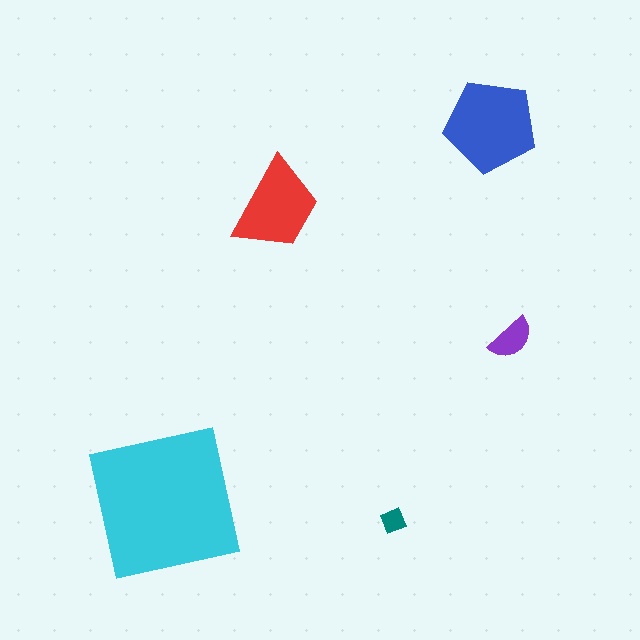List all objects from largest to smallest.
The cyan square, the blue pentagon, the red trapezoid, the purple semicircle, the teal diamond.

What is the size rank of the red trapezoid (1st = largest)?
3rd.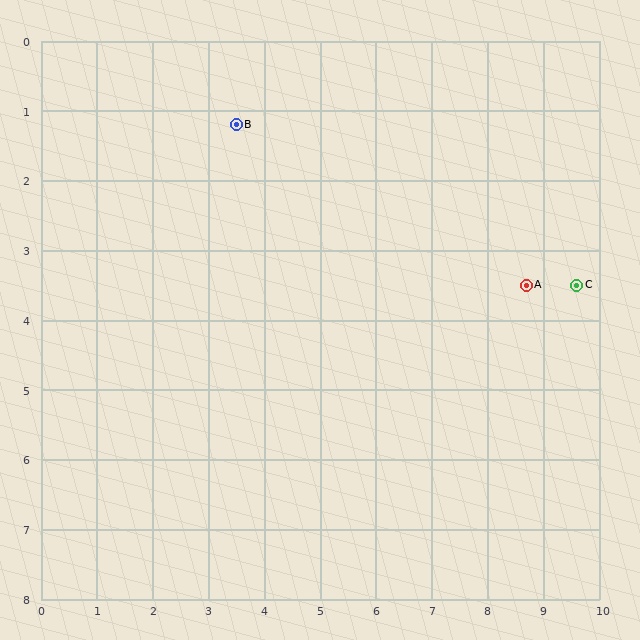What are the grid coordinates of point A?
Point A is at approximately (8.7, 3.5).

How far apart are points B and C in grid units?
Points B and C are about 6.5 grid units apart.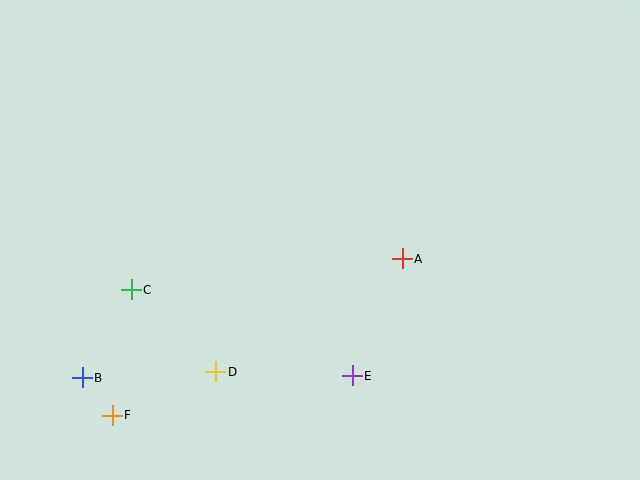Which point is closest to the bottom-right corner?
Point E is closest to the bottom-right corner.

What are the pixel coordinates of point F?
Point F is at (112, 415).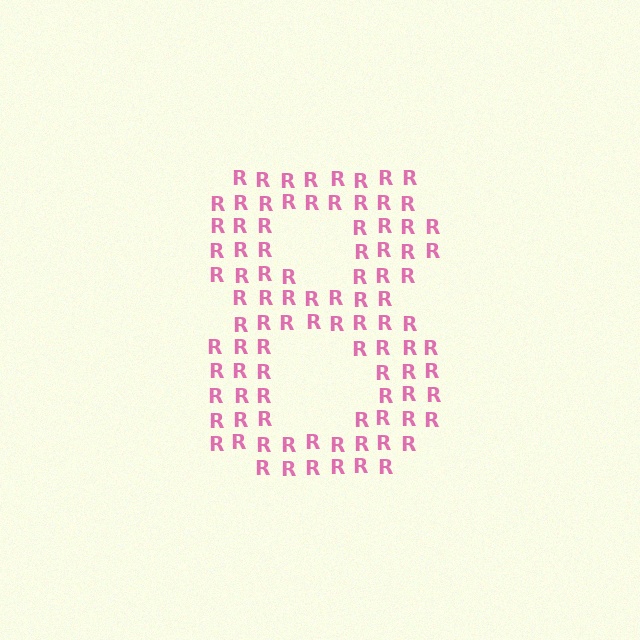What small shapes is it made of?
It is made of small letter R's.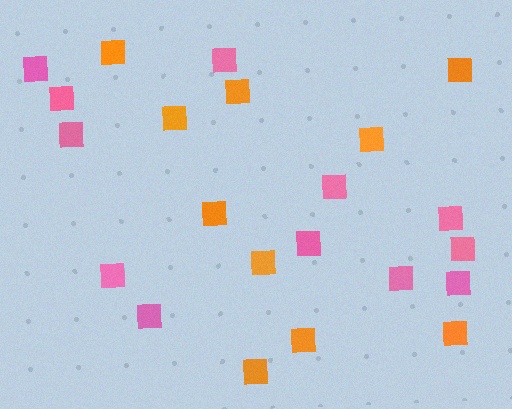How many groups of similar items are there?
There are 2 groups: one group of pink squares (12) and one group of orange squares (10).